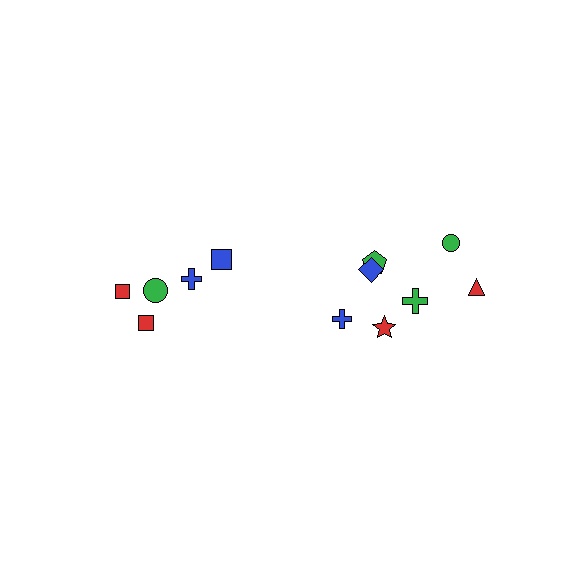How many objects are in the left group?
There are 5 objects.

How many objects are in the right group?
There are 7 objects.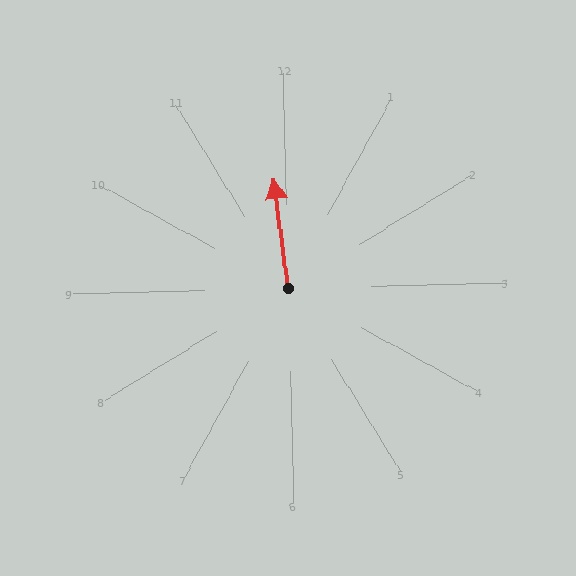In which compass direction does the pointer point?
North.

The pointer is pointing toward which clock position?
Roughly 12 o'clock.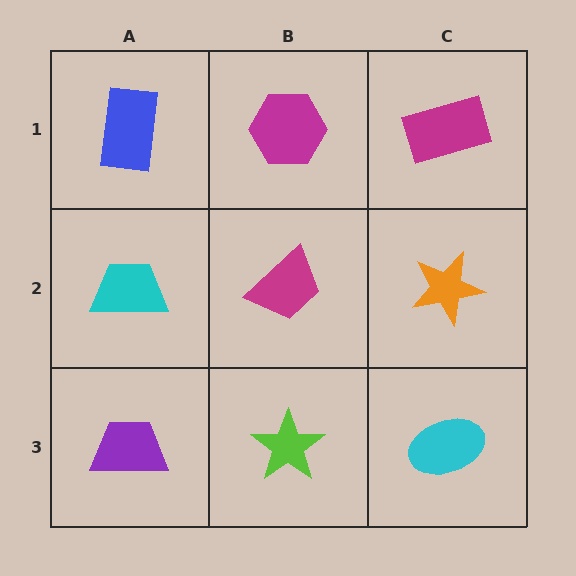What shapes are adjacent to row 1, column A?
A cyan trapezoid (row 2, column A), a magenta hexagon (row 1, column B).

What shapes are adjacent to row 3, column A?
A cyan trapezoid (row 2, column A), a lime star (row 3, column B).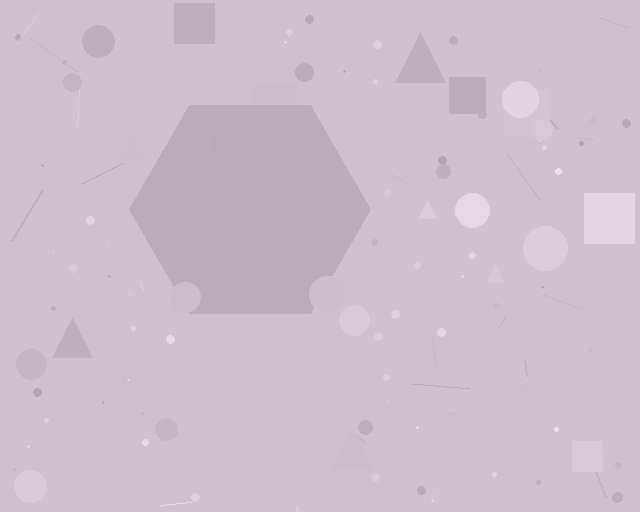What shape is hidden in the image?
A hexagon is hidden in the image.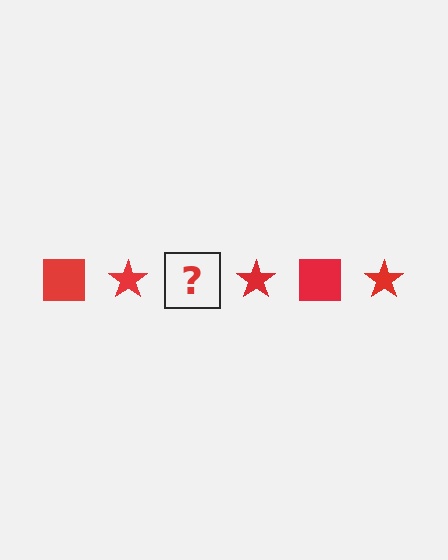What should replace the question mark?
The question mark should be replaced with a red square.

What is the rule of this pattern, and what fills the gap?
The rule is that the pattern cycles through square, star shapes in red. The gap should be filled with a red square.